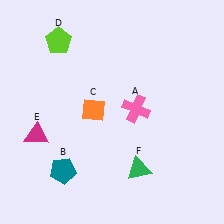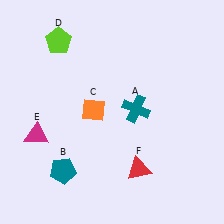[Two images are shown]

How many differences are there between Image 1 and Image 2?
There are 2 differences between the two images.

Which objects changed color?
A changed from pink to teal. F changed from green to red.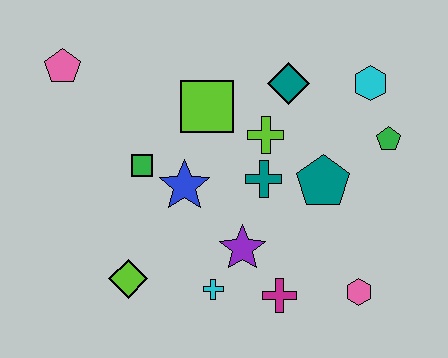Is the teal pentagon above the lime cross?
No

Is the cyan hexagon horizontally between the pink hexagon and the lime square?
No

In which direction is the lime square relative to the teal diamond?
The lime square is to the left of the teal diamond.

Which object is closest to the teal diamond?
The lime cross is closest to the teal diamond.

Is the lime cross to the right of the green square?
Yes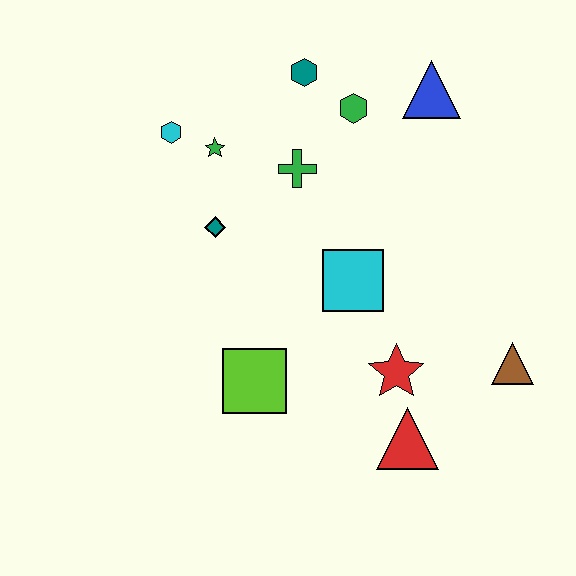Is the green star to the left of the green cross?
Yes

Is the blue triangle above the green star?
Yes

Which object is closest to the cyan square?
The red star is closest to the cyan square.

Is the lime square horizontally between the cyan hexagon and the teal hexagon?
Yes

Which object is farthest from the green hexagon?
The red triangle is farthest from the green hexagon.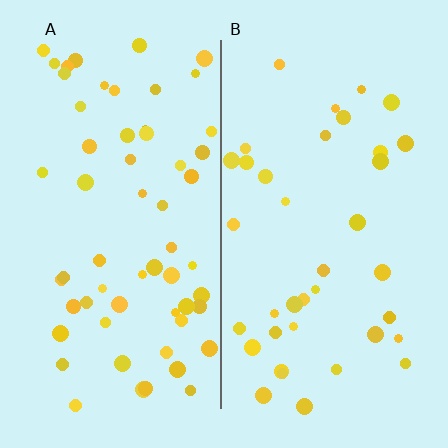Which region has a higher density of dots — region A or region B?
A (the left).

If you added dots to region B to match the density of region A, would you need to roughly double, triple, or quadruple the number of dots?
Approximately double.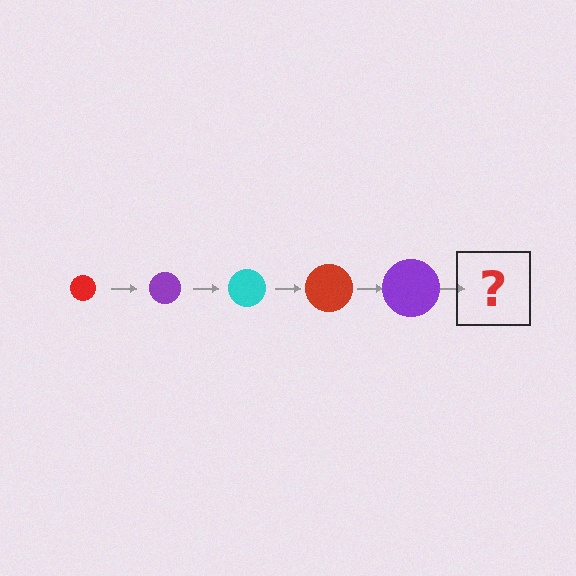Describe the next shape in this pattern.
It should be a cyan circle, larger than the previous one.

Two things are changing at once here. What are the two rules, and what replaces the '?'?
The two rules are that the circle grows larger each step and the color cycles through red, purple, and cyan. The '?' should be a cyan circle, larger than the previous one.